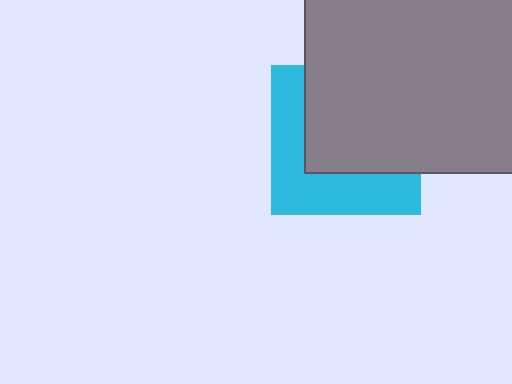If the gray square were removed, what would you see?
You would see the complete cyan square.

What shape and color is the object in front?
The object in front is a gray square.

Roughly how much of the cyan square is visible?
A small part of it is visible (roughly 43%).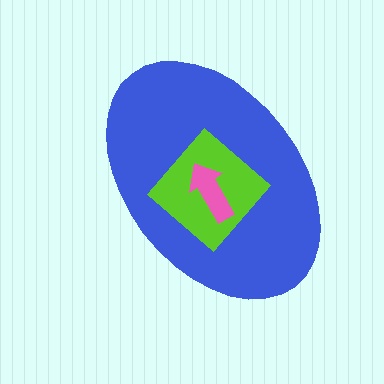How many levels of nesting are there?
3.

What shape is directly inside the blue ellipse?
The lime diamond.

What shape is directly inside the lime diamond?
The pink arrow.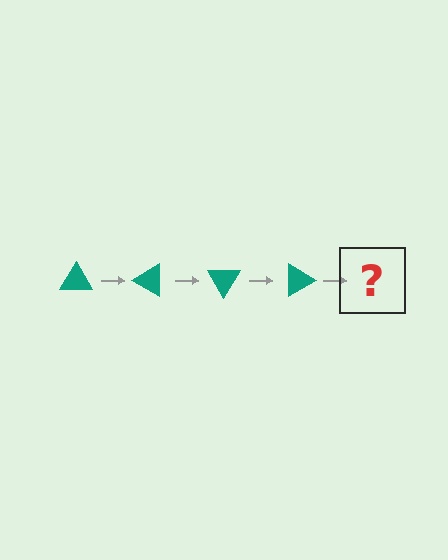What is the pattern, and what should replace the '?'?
The pattern is that the triangle rotates 30 degrees each step. The '?' should be a teal triangle rotated 120 degrees.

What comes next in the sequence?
The next element should be a teal triangle rotated 120 degrees.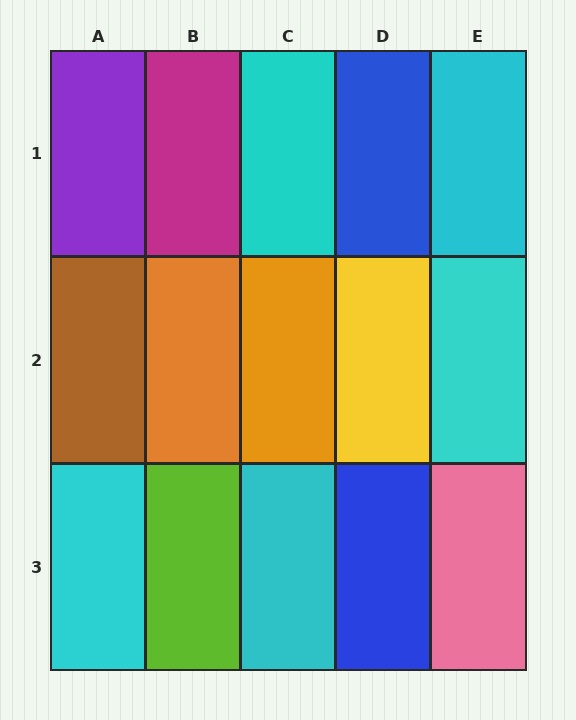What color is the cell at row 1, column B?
Magenta.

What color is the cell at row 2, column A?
Brown.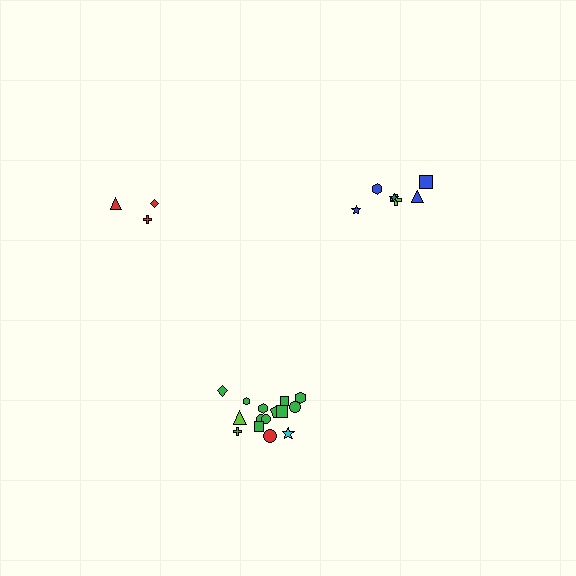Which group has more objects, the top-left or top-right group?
The top-right group.